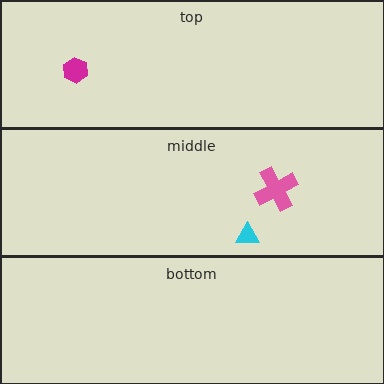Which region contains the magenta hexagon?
The top region.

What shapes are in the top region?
The magenta hexagon.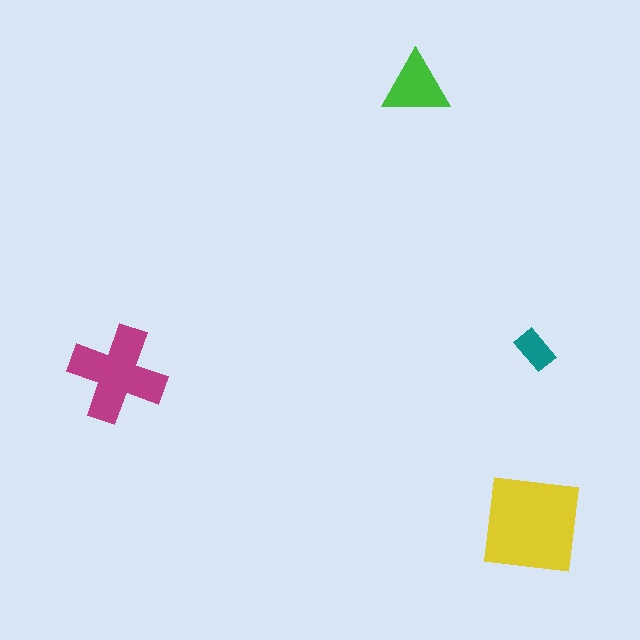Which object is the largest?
The yellow square.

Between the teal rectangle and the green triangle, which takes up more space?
The green triangle.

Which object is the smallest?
The teal rectangle.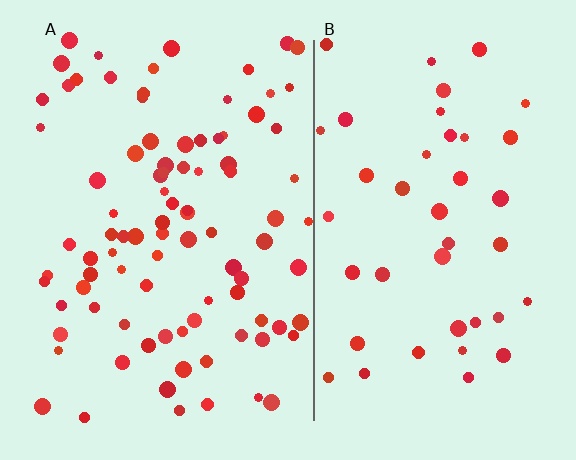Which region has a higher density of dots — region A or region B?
A (the left).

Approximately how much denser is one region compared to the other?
Approximately 2.1× — region A over region B.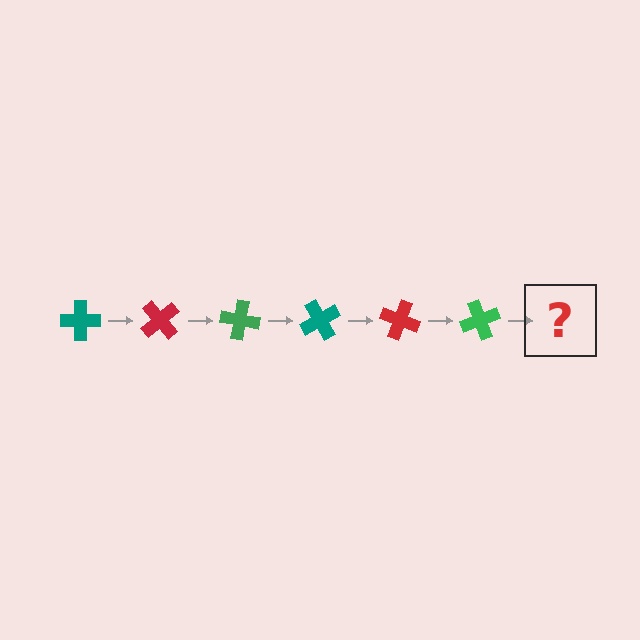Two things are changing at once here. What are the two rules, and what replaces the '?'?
The two rules are that it rotates 50 degrees each step and the color cycles through teal, red, and green. The '?' should be a teal cross, rotated 300 degrees from the start.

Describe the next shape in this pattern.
It should be a teal cross, rotated 300 degrees from the start.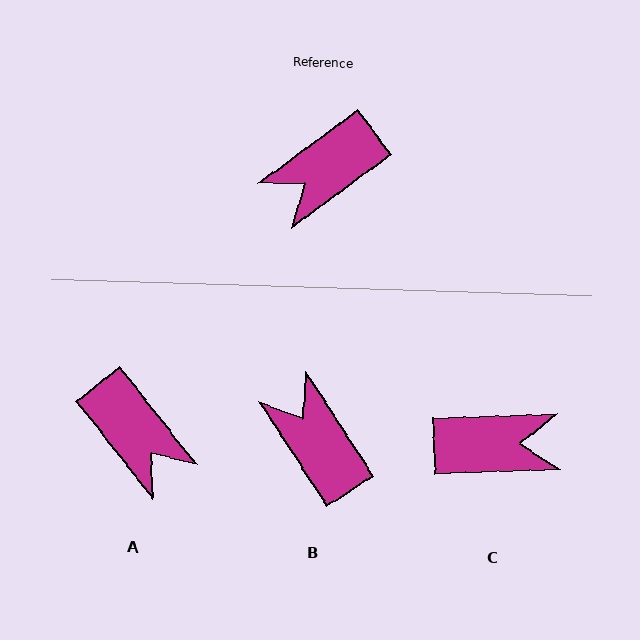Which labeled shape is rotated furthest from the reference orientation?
C, about 145 degrees away.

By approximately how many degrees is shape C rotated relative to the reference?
Approximately 145 degrees counter-clockwise.